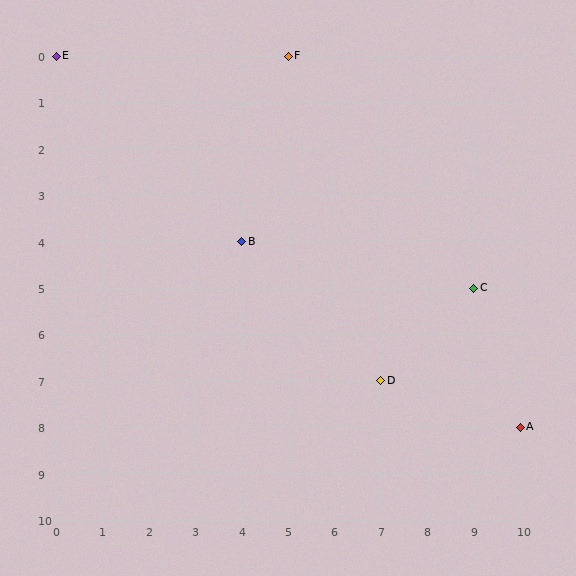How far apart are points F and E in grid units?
Points F and E are 5 columns apart.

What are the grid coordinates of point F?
Point F is at grid coordinates (5, 0).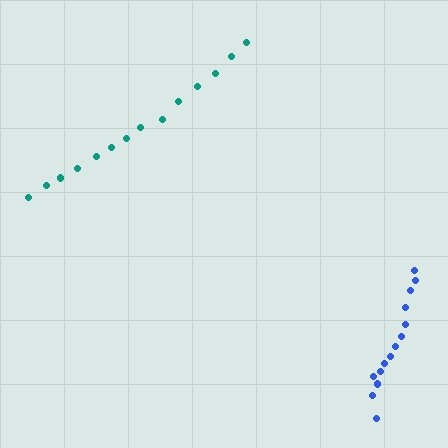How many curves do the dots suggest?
There are 2 distinct paths.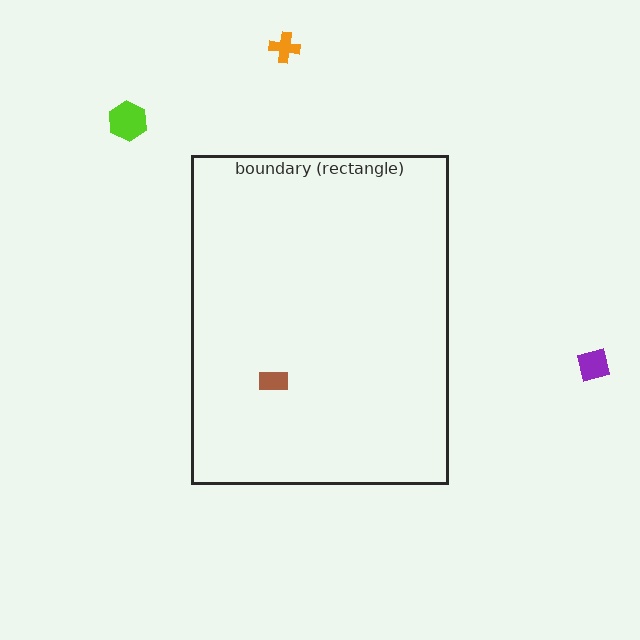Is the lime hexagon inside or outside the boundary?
Outside.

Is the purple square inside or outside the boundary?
Outside.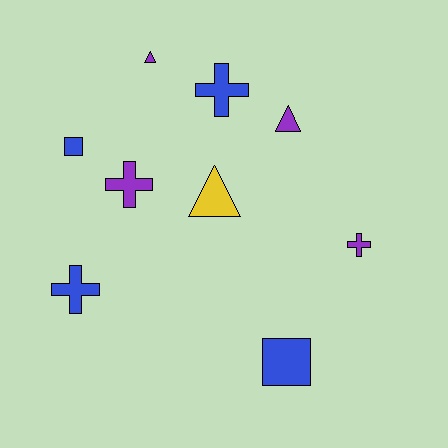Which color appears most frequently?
Blue, with 4 objects.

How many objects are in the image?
There are 9 objects.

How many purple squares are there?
There are no purple squares.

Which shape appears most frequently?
Cross, with 4 objects.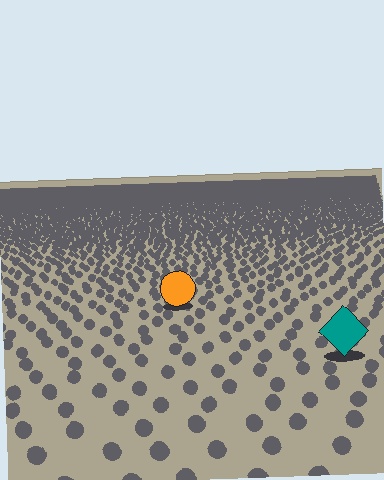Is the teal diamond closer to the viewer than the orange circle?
Yes. The teal diamond is closer — you can tell from the texture gradient: the ground texture is coarser near it.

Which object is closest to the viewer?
The teal diamond is closest. The texture marks near it are larger and more spread out.